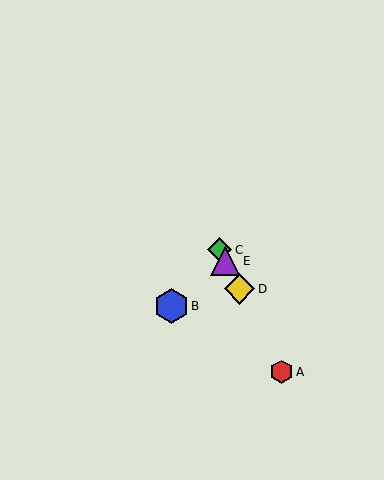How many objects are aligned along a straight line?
4 objects (A, C, D, E) are aligned along a straight line.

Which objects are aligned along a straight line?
Objects A, C, D, E are aligned along a straight line.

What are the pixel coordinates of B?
Object B is at (171, 306).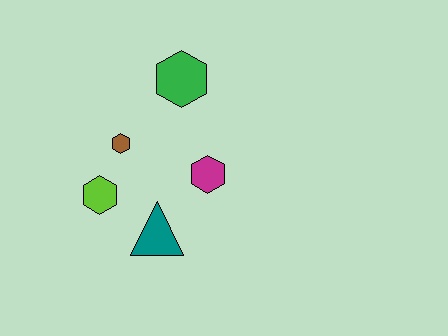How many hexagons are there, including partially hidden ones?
There are 4 hexagons.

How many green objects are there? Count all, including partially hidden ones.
There is 1 green object.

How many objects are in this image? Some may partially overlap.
There are 5 objects.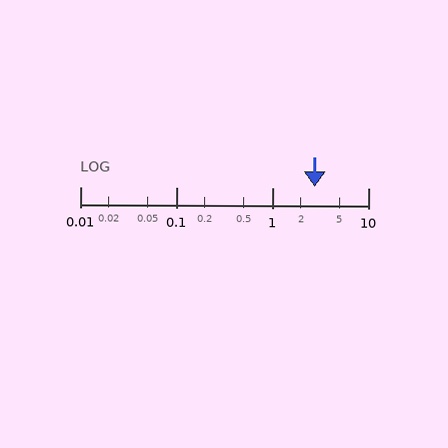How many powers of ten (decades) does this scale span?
The scale spans 3 decades, from 0.01 to 10.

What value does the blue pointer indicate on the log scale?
The pointer indicates approximately 2.8.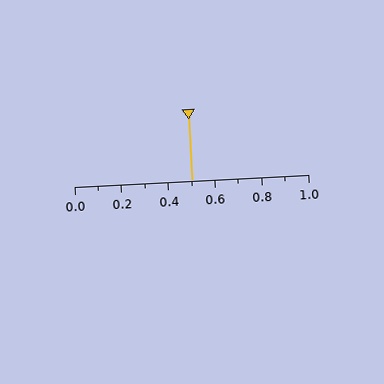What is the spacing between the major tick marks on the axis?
The major ticks are spaced 0.2 apart.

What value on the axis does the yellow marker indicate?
The marker indicates approximately 0.5.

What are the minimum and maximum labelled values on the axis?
The axis runs from 0.0 to 1.0.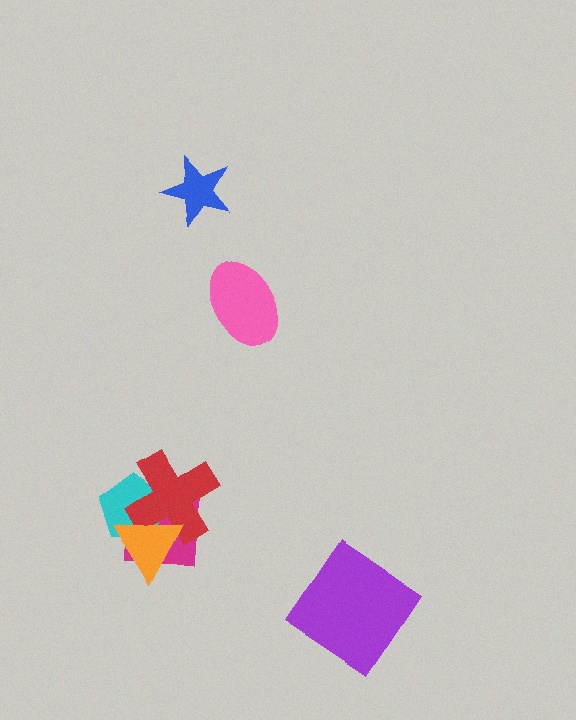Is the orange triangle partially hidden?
No, no other shape covers it.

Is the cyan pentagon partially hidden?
Yes, it is partially covered by another shape.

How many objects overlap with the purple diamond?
0 objects overlap with the purple diamond.